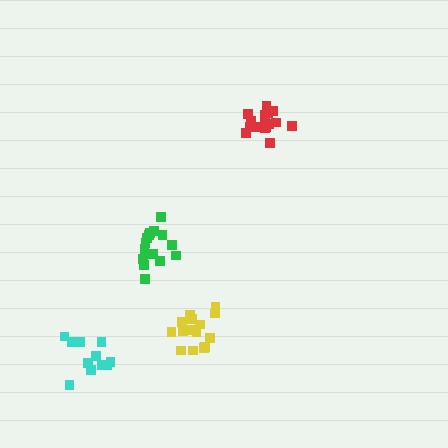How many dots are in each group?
Group 1: 17 dots, Group 2: 15 dots, Group 3: 15 dots, Group 4: 11 dots (58 total).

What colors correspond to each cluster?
The clusters are colored: red, green, yellow, cyan.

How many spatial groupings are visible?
There are 4 spatial groupings.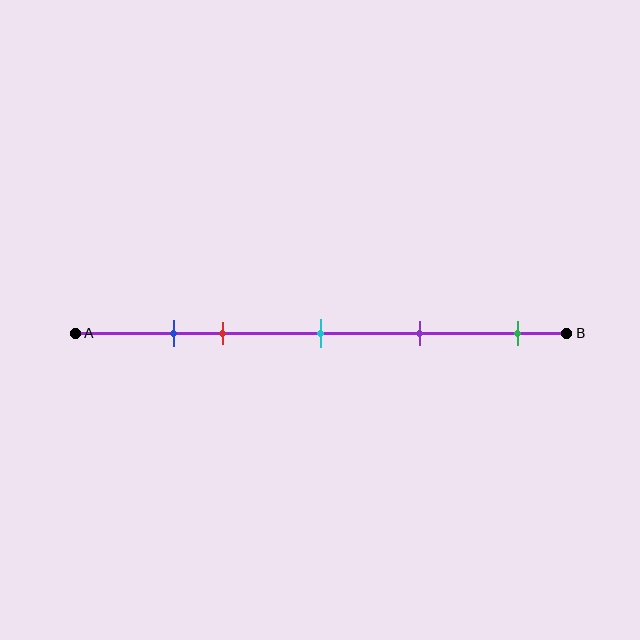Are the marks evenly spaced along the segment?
No, the marks are not evenly spaced.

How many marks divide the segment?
There are 5 marks dividing the segment.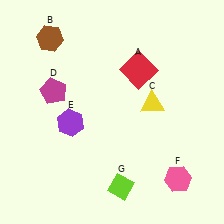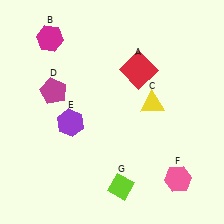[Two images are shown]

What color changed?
The hexagon (B) changed from brown in Image 1 to magenta in Image 2.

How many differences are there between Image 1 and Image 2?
There is 1 difference between the two images.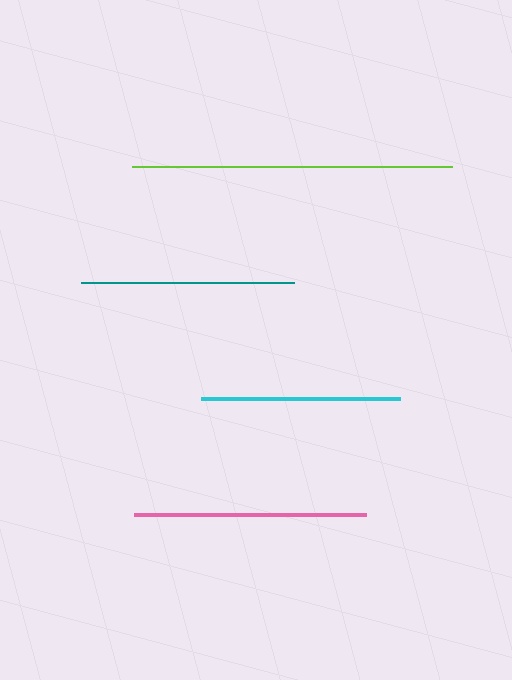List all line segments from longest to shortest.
From longest to shortest: lime, pink, teal, cyan.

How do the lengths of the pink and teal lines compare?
The pink and teal lines are approximately the same length.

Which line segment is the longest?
The lime line is the longest at approximately 319 pixels.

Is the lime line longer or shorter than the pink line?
The lime line is longer than the pink line.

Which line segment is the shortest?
The cyan line is the shortest at approximately 199 pixels.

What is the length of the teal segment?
The teal segment is approximately 212 pixels long.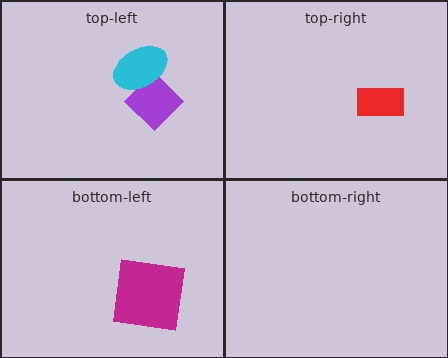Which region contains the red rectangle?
The top-right region.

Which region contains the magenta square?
The bottom-left region.